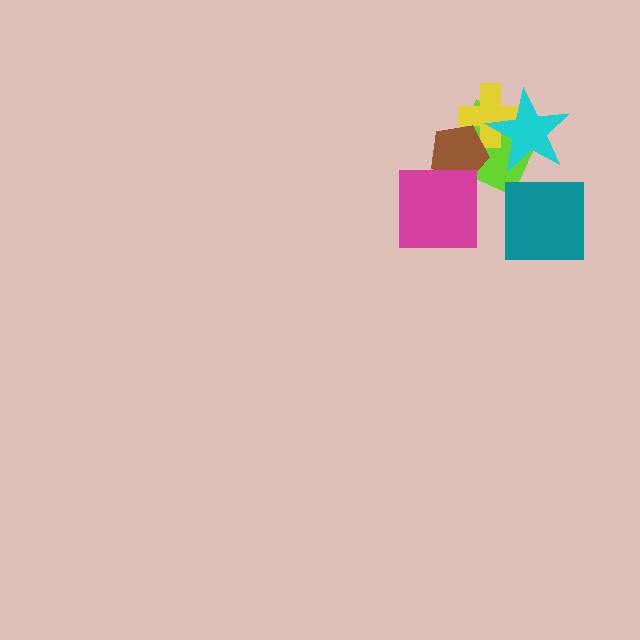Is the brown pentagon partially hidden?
Yes, it is partially covered by another shape.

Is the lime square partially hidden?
Yes, it is partially covered by another shape.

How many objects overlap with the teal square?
0 objects overlap with the teal square.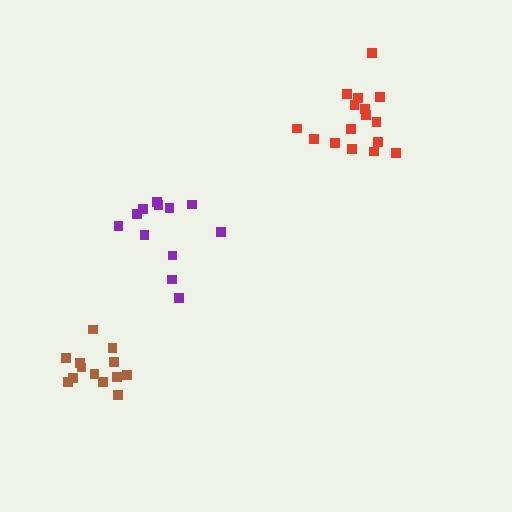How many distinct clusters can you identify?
There are 3 distinct clusters.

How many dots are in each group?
Group 1: 16 dots, Group 2: 13 dots, Group 3: 12 dots (41 total).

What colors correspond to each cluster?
The clusters are colored: red, brown, purple.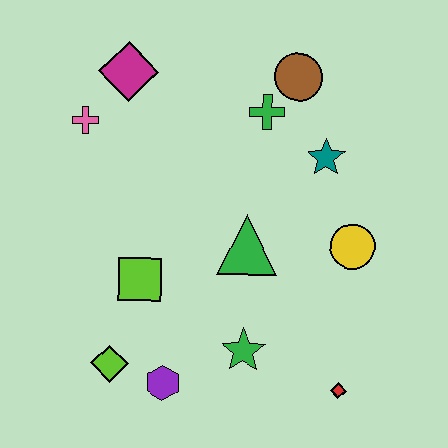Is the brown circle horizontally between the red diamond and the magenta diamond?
Yes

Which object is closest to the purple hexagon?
The lime diamond is closest to the purple hexagon.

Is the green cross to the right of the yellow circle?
No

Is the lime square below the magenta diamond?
Yes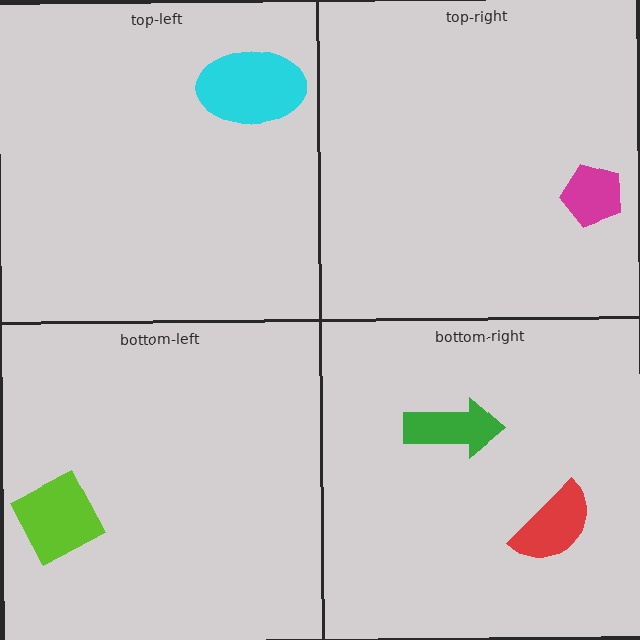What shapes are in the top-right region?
The magenta pentagon.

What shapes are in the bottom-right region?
The red semicircle, the green arrow.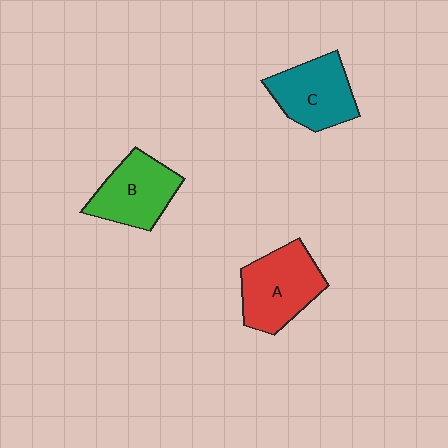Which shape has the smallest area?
Shape B (green).